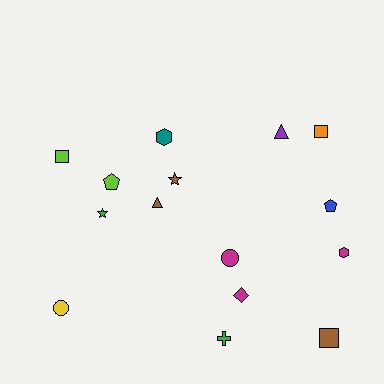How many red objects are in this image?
There are no red objects.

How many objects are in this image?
There are 15 objects.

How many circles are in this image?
There are 2 circles.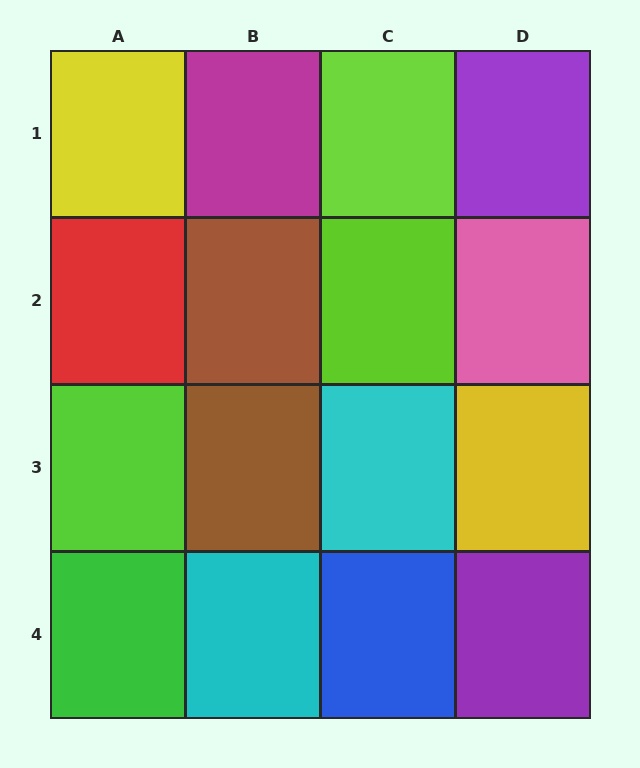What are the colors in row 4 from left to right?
Green, cyan, blue, purple.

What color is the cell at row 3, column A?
Lime.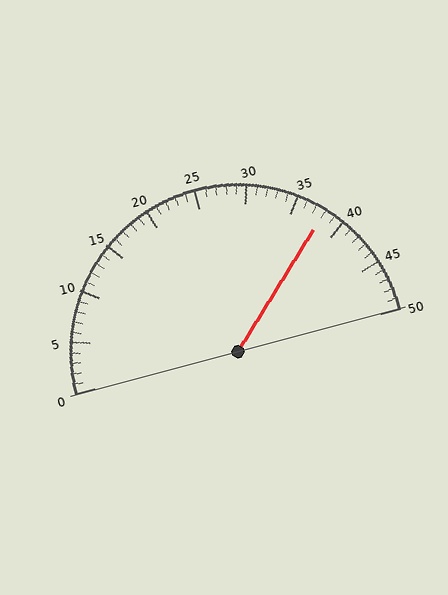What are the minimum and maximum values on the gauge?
The gauge ranges from 0 to 50.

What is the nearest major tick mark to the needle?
The nearest major tick mark is 40.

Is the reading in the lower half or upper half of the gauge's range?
The reading is in the upper half of the range (0 to 50).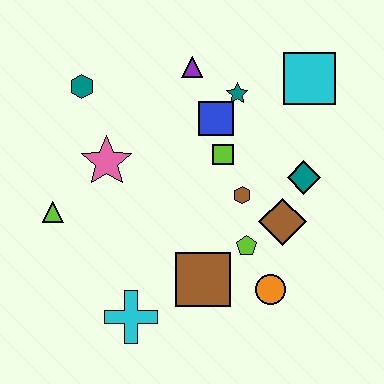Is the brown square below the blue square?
Yes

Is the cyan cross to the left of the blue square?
Yes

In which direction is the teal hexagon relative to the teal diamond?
The teal hexagon is to the left of the teal diamond.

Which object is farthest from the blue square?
The cyan cross is farthest from the blue square.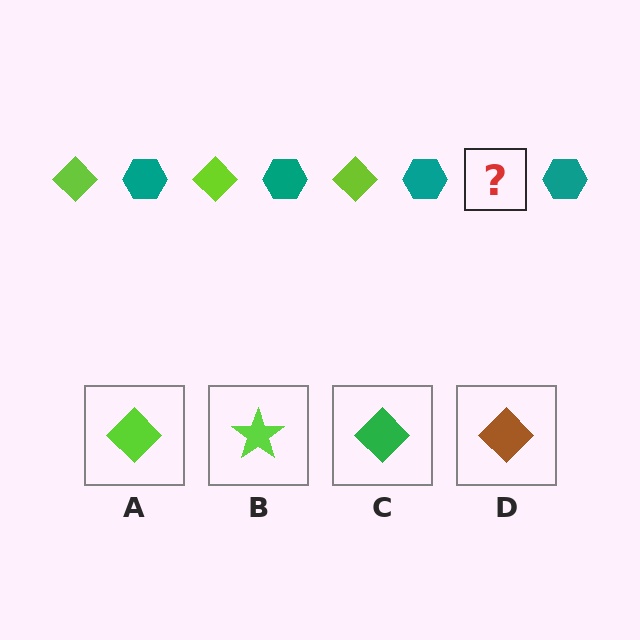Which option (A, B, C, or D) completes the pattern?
A.